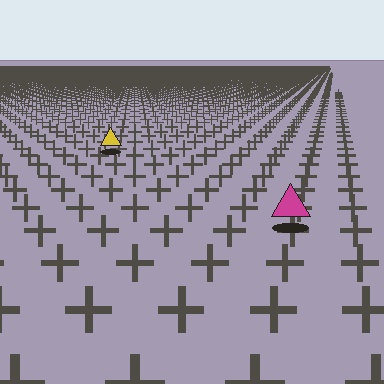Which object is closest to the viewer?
The magenta triangle is closest. The texture marks near it are larger and more spread out.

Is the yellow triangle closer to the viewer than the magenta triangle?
No. The magenta triangle is closer — you can tell from the texture gradient: the ground texture is coarser near it.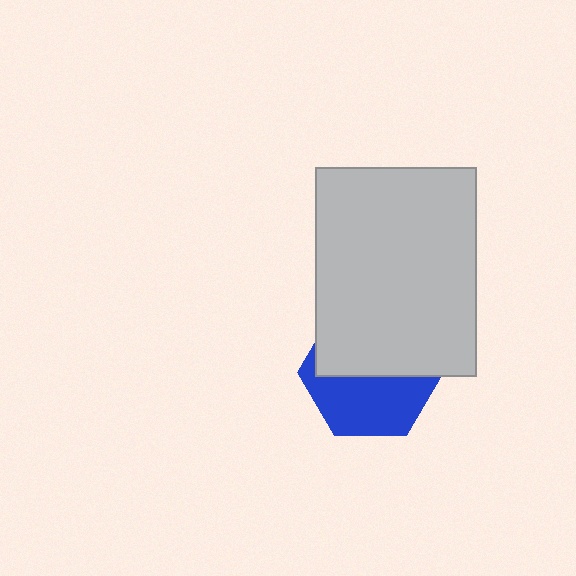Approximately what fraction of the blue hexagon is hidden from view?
Roughly 52% of the blue hexagon is hidden behind the light gray rectangle.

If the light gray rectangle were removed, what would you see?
You would see the complete blue hexagon.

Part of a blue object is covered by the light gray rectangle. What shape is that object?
It is a hexagon.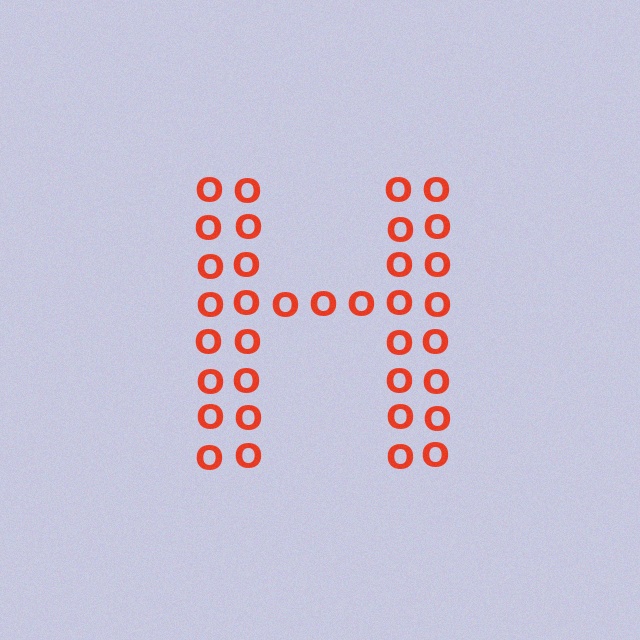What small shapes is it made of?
It is made of small letter O's.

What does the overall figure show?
The overall figure shows the letter H.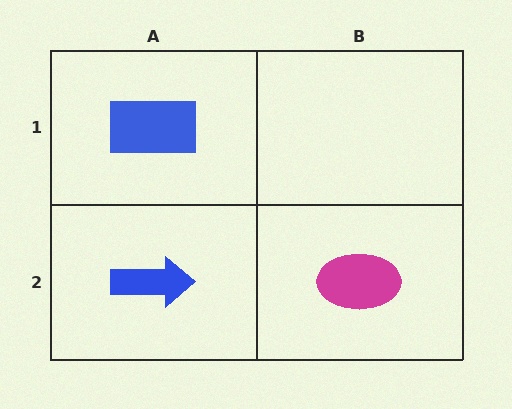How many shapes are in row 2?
2 shapes.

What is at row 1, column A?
A blue rectangle.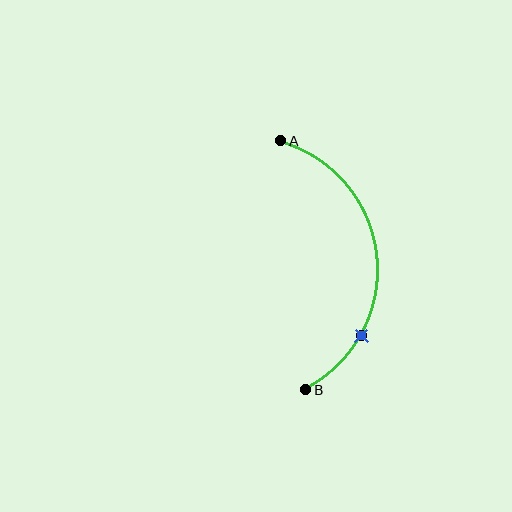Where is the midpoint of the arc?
The arc midpoint is the point on the curve farthest from the straight line joining A and B. It sits to the right of that line.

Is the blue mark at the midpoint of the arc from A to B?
No. The blue mark lies on the arc but is closer to endpoint B. The arc midpoint would be at the point on the curve equidistant along the arc from both A and B.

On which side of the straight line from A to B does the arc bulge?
The arc bulges to the right of the straight line connecting A and B.